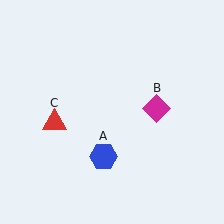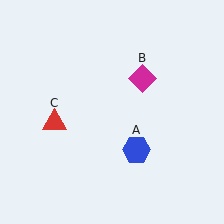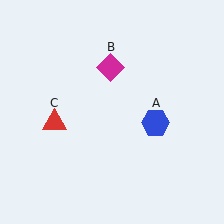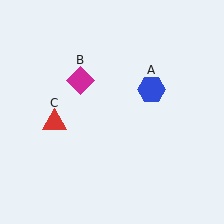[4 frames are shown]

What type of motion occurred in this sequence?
The blue hexagon (object A), magenta diamond (object B) rotated counterclockwise around the center of the scene.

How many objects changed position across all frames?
2 objects changed position: blue hexagon (object A), magenta diamond (object B).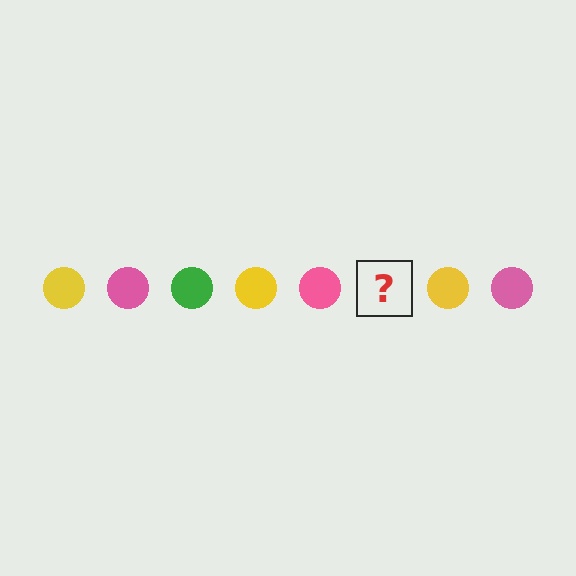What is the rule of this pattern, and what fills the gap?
The rule is that the pattern cycles through yellow, pink, green circles. The gap should be filled with a green circle.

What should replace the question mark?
The question mark should be replaced with a green circle.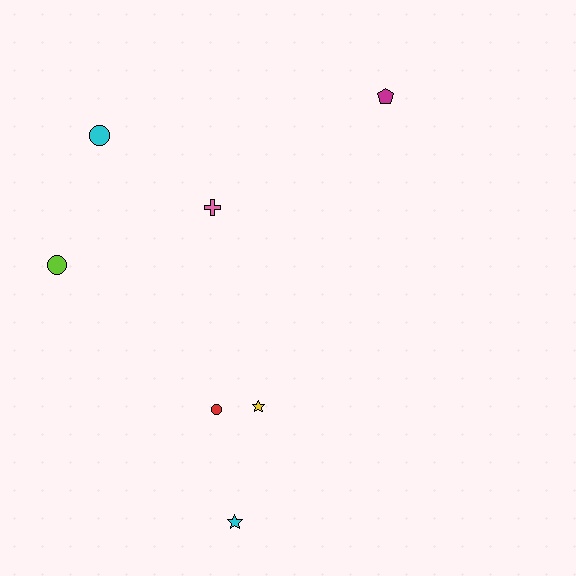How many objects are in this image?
There are 7 objects.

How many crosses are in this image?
There is 1 cross.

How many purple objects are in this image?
There are no purple objects.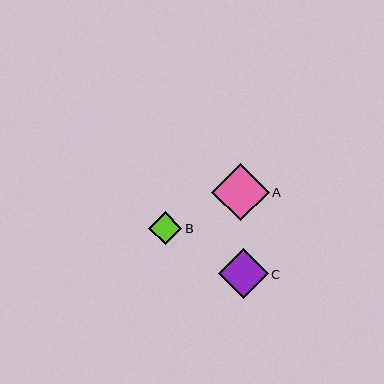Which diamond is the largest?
Diamond A is the largest with a size of approximately 57 pixels.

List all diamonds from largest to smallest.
From largest to smallest: A, C, B.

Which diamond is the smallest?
Diamond B is the smallest with a size of approximately 33 pixels.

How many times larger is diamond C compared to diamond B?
Diamond C is approximately 1.5 times the size of diamond B.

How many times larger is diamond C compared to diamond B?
Diamond C is approximately 1.5 times the size of diamond B.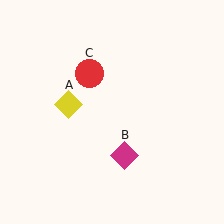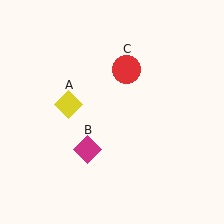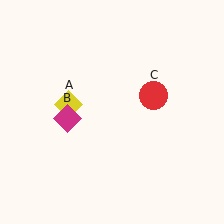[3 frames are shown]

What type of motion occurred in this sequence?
The magenta diamond (object B), red circle (object C) rotated clockwise around the center of the scene.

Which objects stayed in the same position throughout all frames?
Yellow diamond (object A) remained stationary.